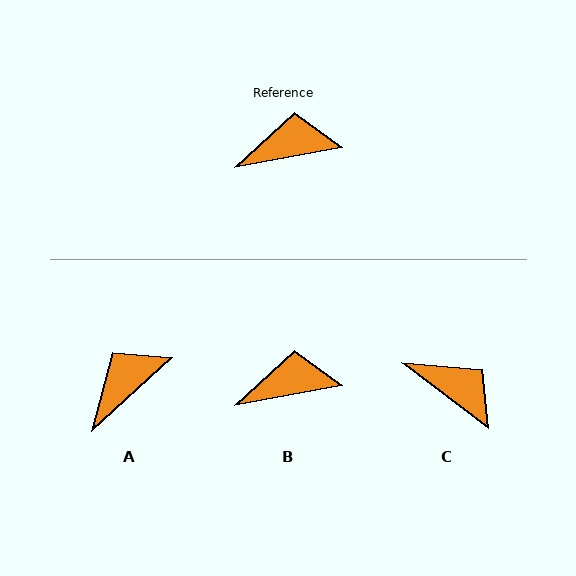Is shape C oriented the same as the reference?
No, it is off by about 48 degrees.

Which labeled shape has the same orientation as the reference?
B.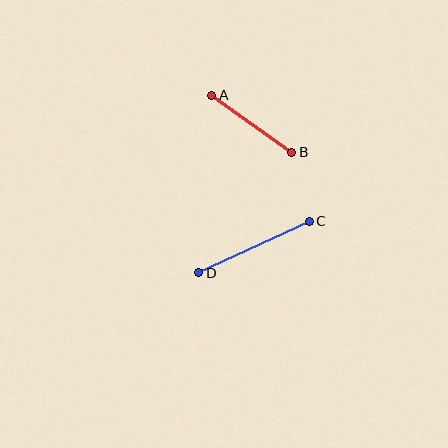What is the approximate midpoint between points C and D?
The midpoint is at approximately (254, 247) pixels.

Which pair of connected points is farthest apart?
Points C and D are farthest apart.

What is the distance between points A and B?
The distance is approximately 98 pixels.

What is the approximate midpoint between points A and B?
The midpoint is at approximately (252, 124) pixels.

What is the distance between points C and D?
The distance is approximately 122 pixels.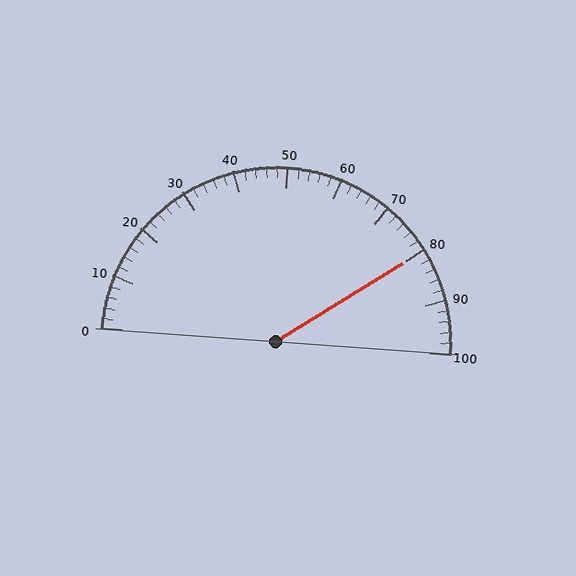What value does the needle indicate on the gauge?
The needle indicates approximately 80.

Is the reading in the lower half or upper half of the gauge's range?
The reading is in the upper half of the range (0 to 100).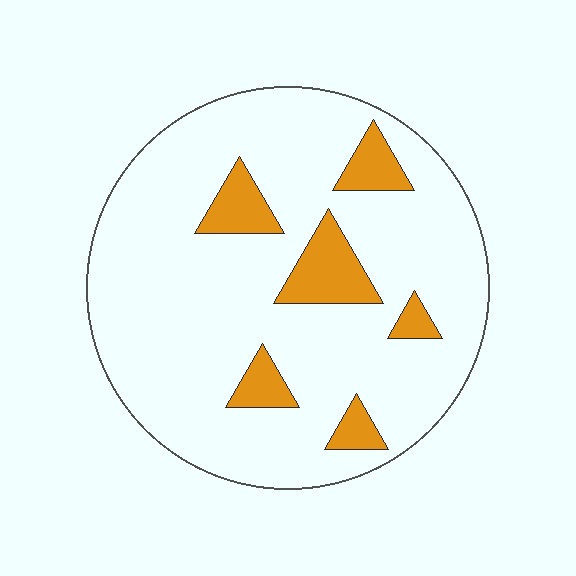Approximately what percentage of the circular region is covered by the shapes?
Approximately 15%.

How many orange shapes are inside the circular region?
6.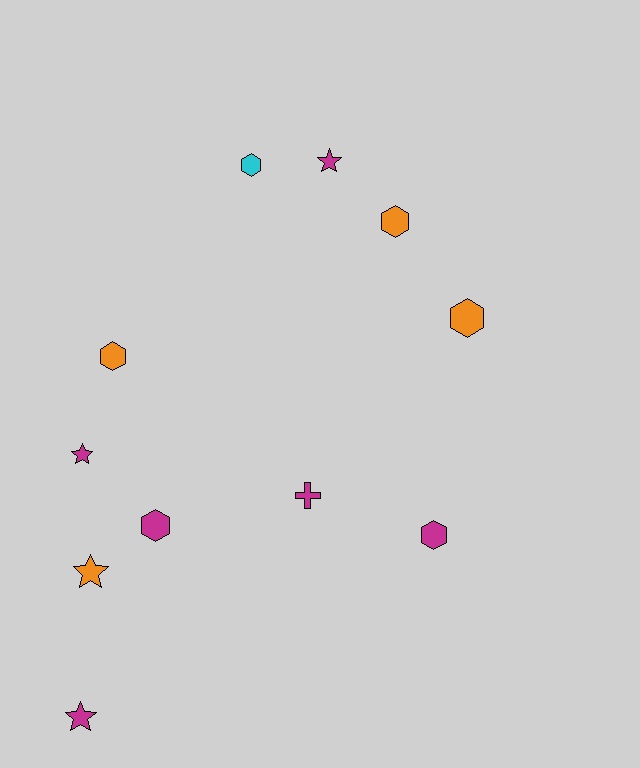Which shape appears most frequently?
Hexagon, with 6 objects.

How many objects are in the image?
There are 11 objects.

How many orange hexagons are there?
There are 3 orange hexagons.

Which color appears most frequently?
Magenta, with 6 objects.